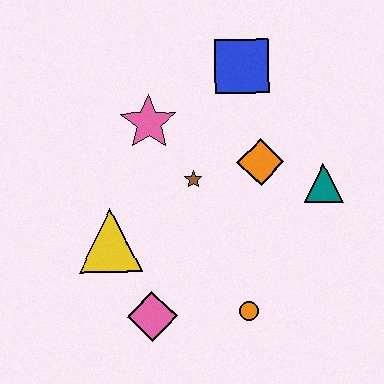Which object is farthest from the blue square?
The pink diamond is farthest from the blue square.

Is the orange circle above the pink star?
No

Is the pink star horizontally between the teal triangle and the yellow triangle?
Yes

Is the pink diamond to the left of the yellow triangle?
No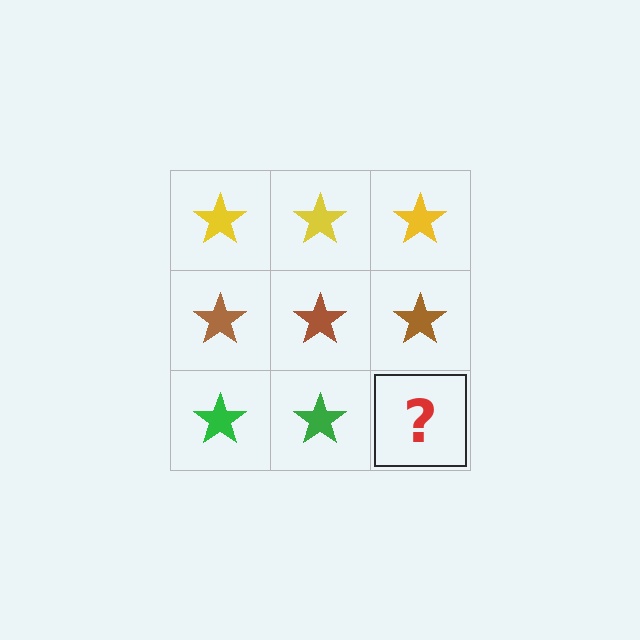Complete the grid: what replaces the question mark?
The question mark should be replaced with a green star.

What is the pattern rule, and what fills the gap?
The rule is that each row has a consistent color. The gap should be filled with a green star.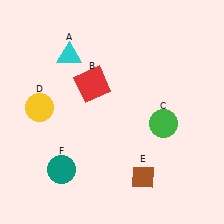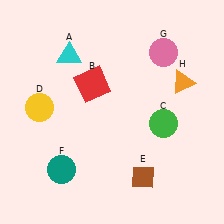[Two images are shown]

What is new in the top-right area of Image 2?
A pink circle (G) was added in the top-right area of Image 2.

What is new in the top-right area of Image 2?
An orange triangle (H) was added in the top-right area of Image 2.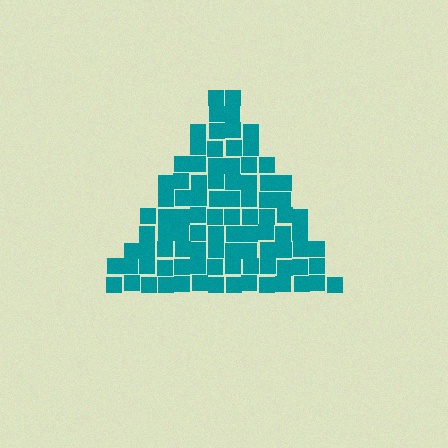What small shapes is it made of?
It is made of small squares.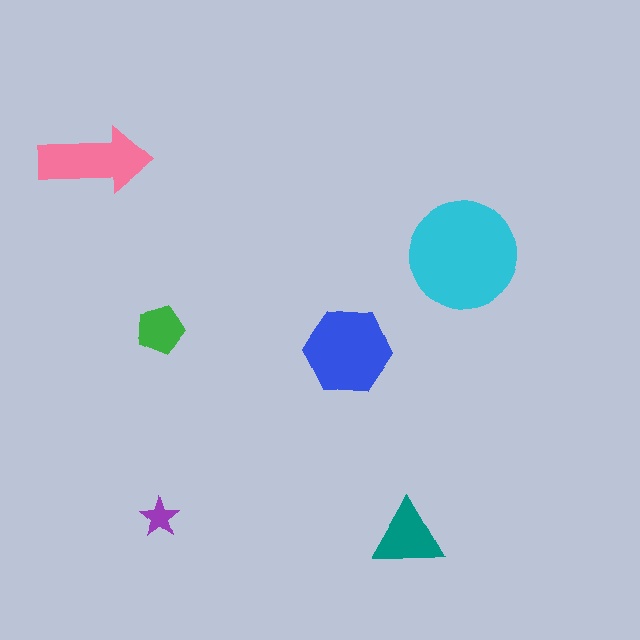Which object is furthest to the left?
The pink arrow is leftmost.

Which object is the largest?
The cyan circle.